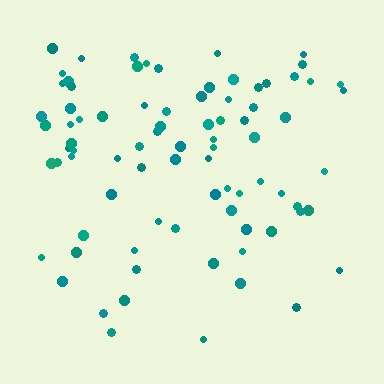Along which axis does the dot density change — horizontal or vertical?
Vertical.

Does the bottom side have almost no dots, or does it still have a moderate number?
Still a moderate number, just noticeably fewer than the top.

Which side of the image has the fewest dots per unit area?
The bottom.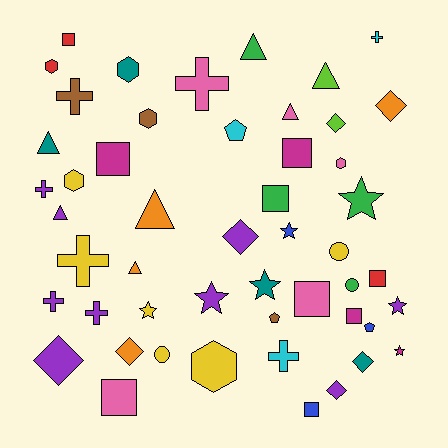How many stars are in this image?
There are 7 stars.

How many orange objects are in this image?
There are 4 orange objects.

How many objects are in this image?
There are 50 objects.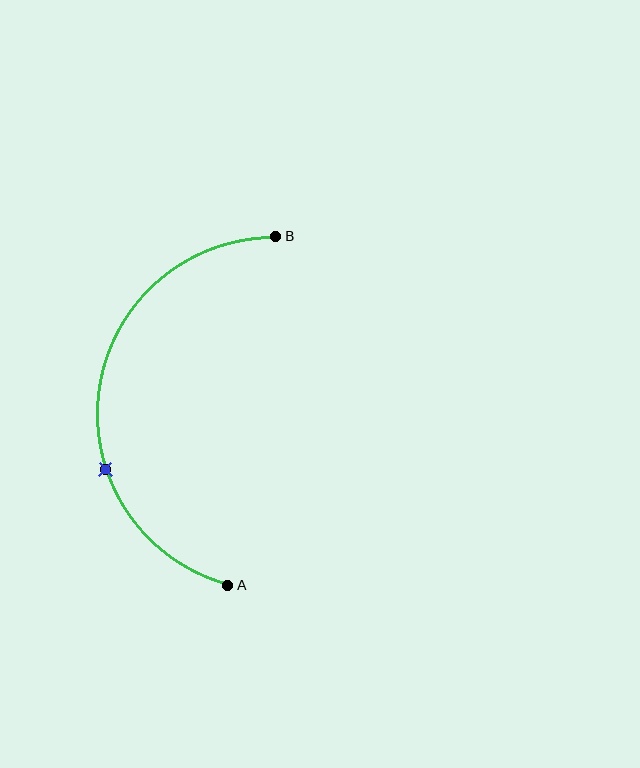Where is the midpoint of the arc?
The arc midpoint is the point on the curve farthest from the straight line joining A and B. It sits to the left of that line.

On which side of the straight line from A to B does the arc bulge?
The arc bulges to the left of the straight line connecting A and B.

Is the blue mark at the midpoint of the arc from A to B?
No. The blue mark lies on the arc but is closer to endpoint A. The arc midpoint would be at the point on the curve equidistant along the arc from both A and B.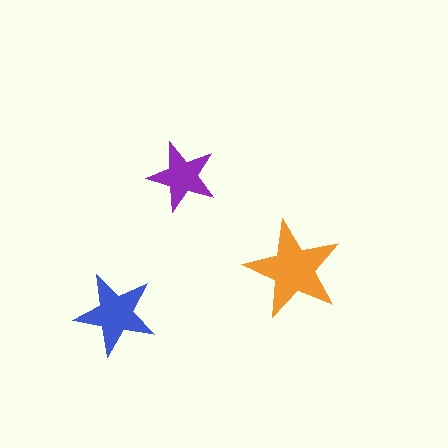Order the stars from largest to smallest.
the orange one, the blue one, the purple one.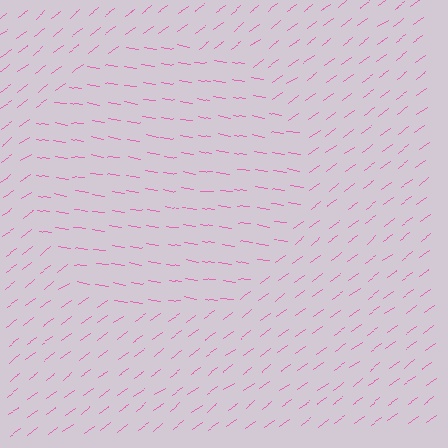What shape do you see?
I see a circle.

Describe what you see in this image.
The image is filled with small pink line segments. A circle region in the image has lines oriented differently from the surrounding lines, creating a visible texture boundary.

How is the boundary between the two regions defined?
The boundary is defined purely by a change in line orientation (approximately 45 degrees difference). All lines are the same color and thickness.